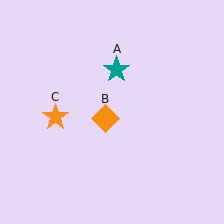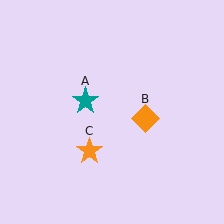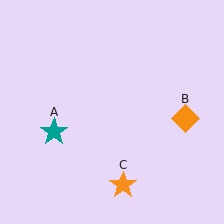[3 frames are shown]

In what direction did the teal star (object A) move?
The teal star (object A) moved down and to the left.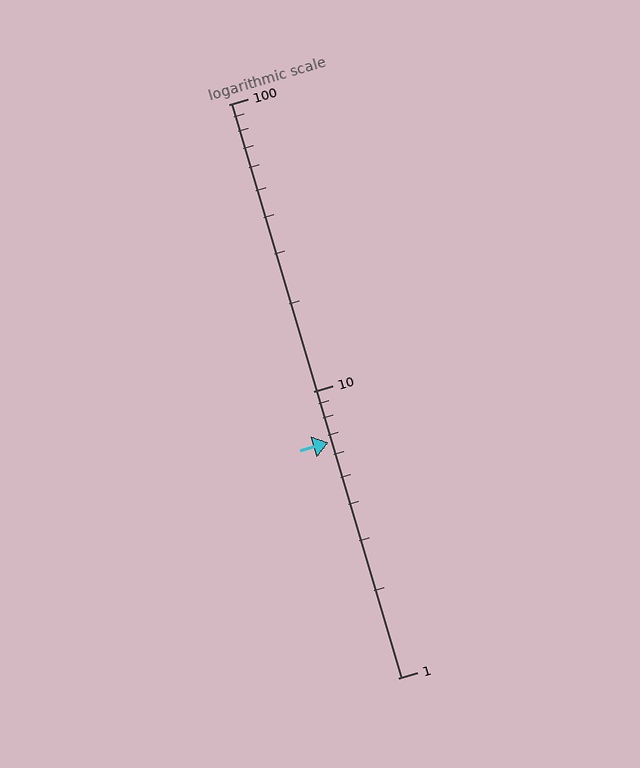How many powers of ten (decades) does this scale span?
The scale spans 2 decades, from 1 to 100.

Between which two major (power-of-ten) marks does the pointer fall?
The pointer is between 1 and 10.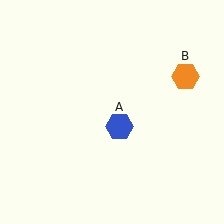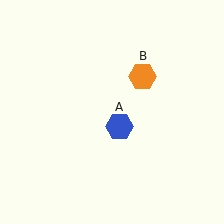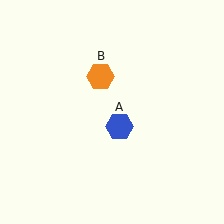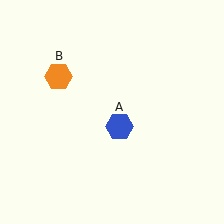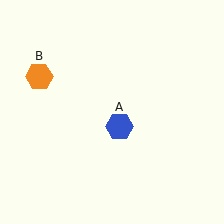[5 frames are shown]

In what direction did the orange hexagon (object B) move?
The orange hexagon (object B) moved left.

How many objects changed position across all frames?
1 object changed position: orange hexagon (object B).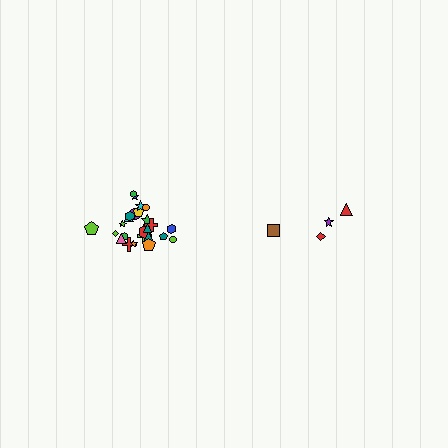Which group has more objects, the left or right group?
The left group.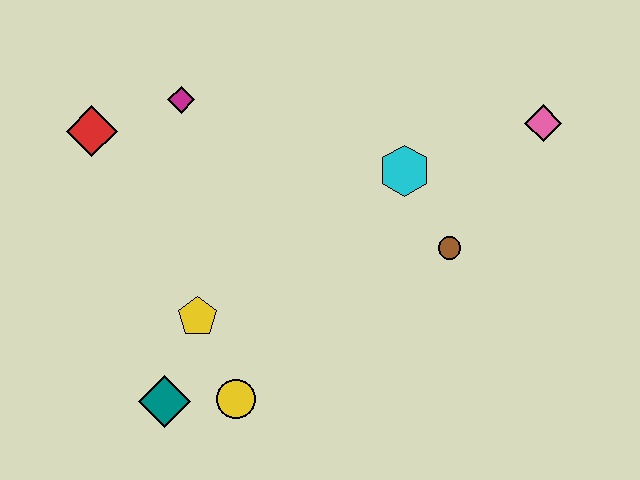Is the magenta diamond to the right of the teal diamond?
Yes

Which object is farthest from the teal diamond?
The pink diamond is farthest from the teal diamond.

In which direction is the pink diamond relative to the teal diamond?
The pink diamond is to the right of the teal diamond.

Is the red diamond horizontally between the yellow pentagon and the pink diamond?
No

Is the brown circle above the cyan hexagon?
No